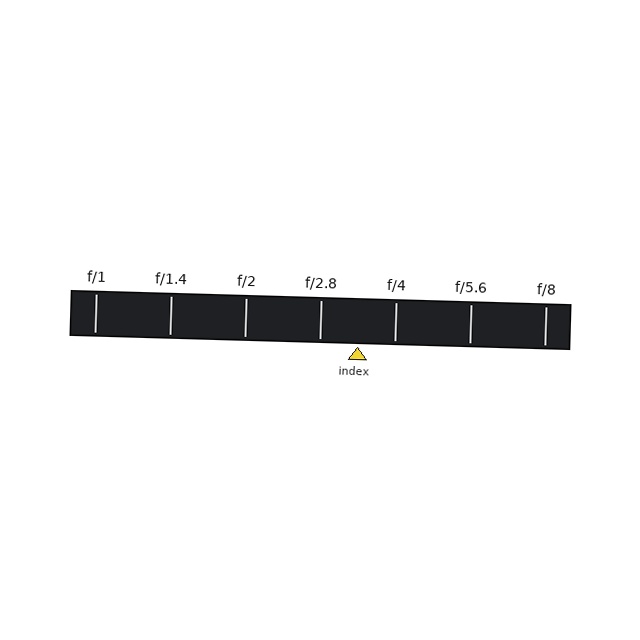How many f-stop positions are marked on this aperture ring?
There are 7 f-stop positions marked.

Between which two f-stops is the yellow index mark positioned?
The index mark is between f/2.8 and f/4.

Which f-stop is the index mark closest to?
The index mark is closest to f/4.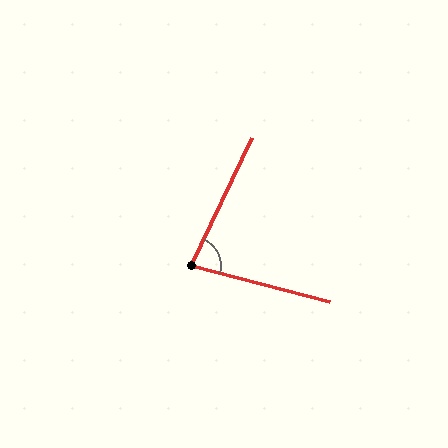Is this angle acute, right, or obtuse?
It is acute.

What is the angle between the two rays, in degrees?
Approximately 79 degrees.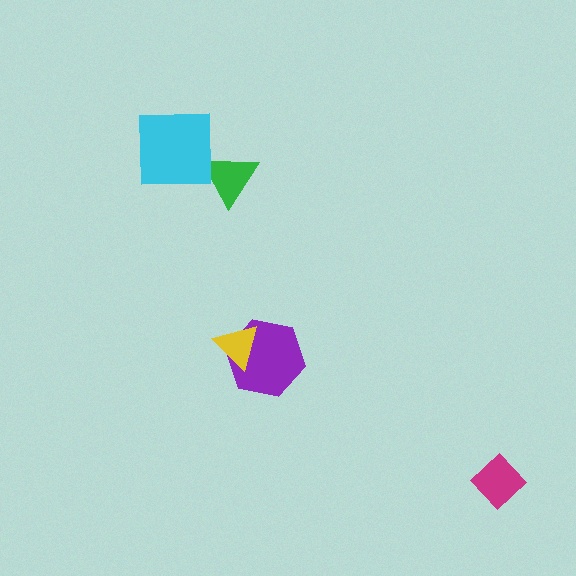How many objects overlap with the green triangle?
0 objects overlap with the green triangle.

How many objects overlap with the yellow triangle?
1 object overlaps with the yellow triangle.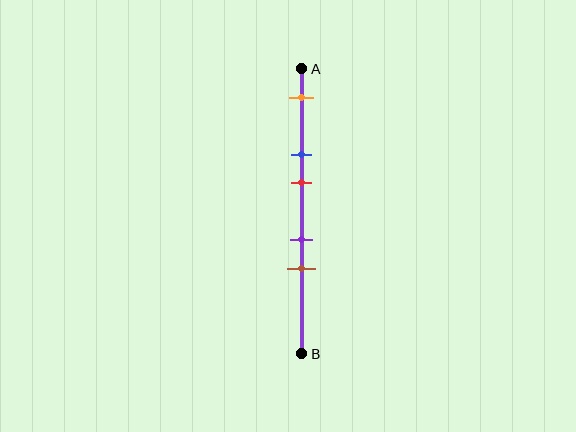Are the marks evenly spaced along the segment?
No, the marks are not evenly spaced.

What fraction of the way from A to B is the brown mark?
The brown mark is approximately 70% (0.7) of the way from A to B.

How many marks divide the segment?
There are 5 marks dividing the segment.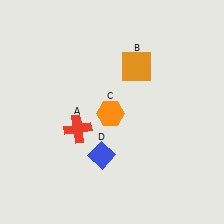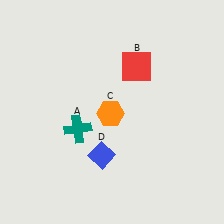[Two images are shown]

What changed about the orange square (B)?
In Image 1, B is orange. In Image 2, it changed to red.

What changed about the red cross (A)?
In Image 1, A is red. In Image 2, it changed to teal.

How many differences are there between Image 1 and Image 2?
There are 2 differences between the two images.